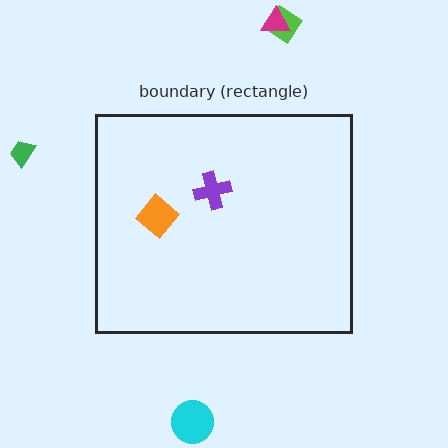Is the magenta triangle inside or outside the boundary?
Outside.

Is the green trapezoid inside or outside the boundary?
Outside.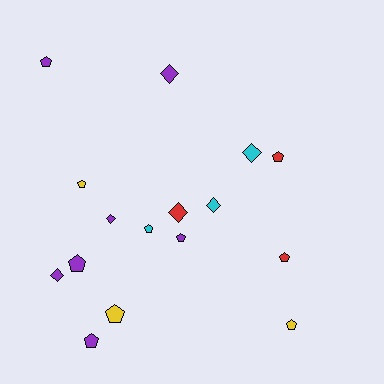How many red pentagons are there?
There are 2 red pentagons.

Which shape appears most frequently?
Pentagon, with 10 objects.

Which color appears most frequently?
Purple, with 7 objects.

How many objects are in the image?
There are 16 objects.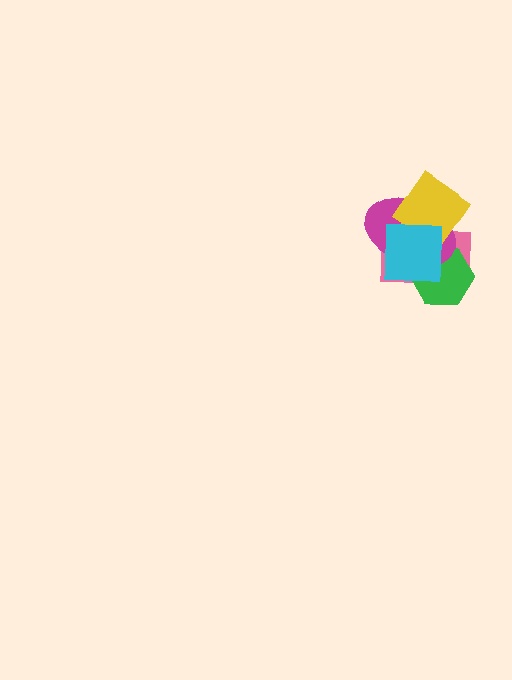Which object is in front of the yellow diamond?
The cyan square is in front of the yellow diamond.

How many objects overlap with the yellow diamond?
3 objects overlap with the yellow diamond.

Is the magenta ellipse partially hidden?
Yes, it is partially covered by another shape.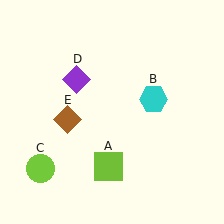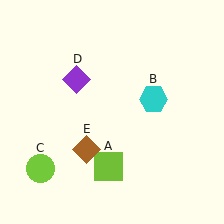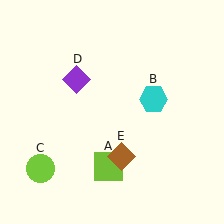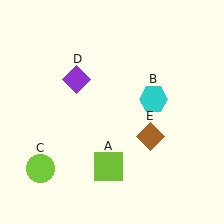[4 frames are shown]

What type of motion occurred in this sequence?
The brown diamond (object E) rotated counterclockwise around the center of the scene.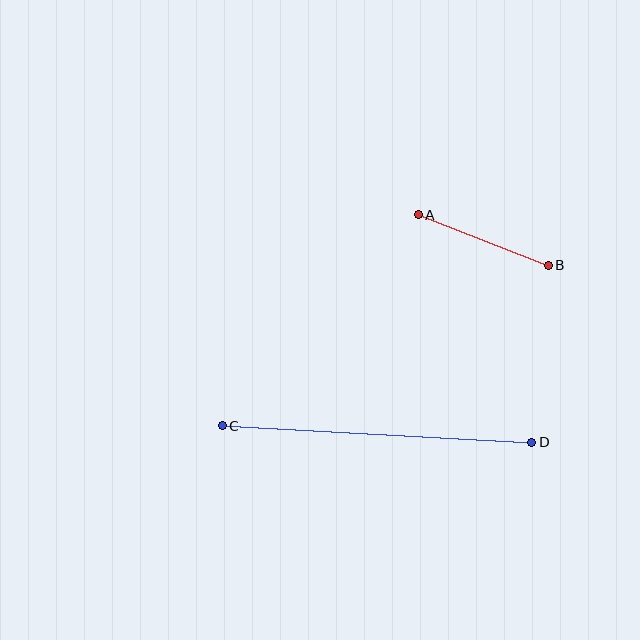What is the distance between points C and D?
The distance is approximately 310 pixels.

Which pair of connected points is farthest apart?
Points C and D are farthest apart.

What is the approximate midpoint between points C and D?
The midpoint is at approximately (377, 434) pixels.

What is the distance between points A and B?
The distance is approximately 139 pixels.